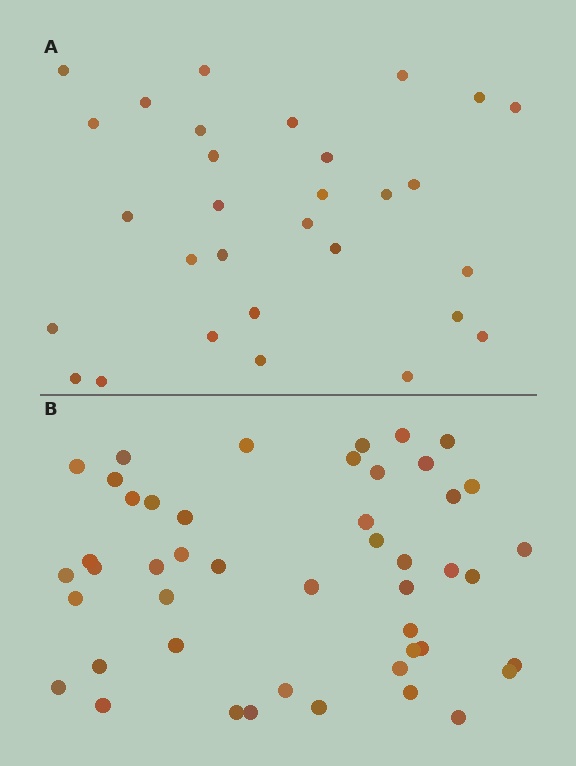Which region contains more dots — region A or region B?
Region B (the bottom region) has more dots.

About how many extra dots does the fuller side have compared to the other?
Region B has approximately 15 more dots than region A.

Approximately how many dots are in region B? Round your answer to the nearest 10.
About 50 dots. (The exact count is 47, which rounds to 50.)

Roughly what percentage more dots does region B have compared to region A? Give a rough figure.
About 55% more.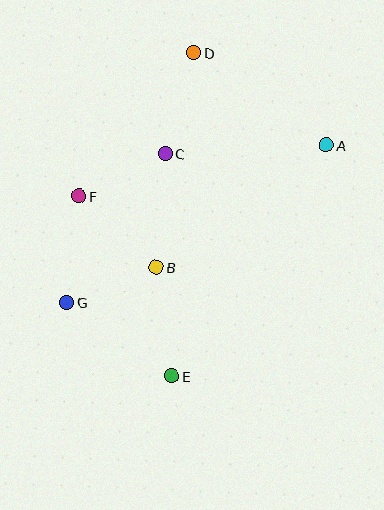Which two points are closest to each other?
Points B and G are closest to each other.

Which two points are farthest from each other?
Points D and E are farthest from each other.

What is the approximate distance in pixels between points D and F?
The distance between D and F is approximately 184 pixels.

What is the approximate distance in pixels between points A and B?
The distance between A and B is approximately 209 pixels.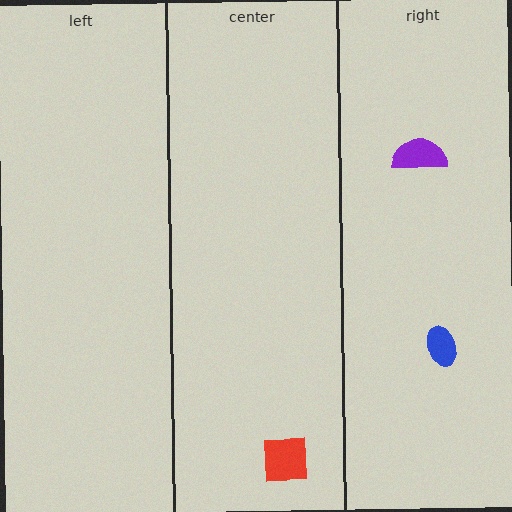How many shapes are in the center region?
1.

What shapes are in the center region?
The red square.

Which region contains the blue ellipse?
The right region.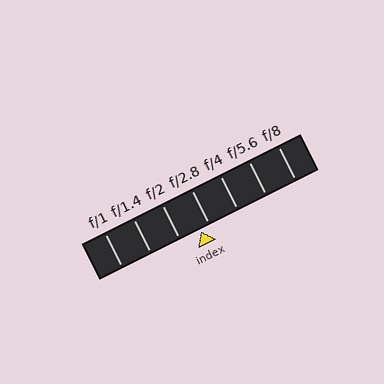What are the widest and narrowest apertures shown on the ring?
The widest aperture shown is f/1 and the narrowest is f/8.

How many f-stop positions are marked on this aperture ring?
There are 7 f-stop positions marked.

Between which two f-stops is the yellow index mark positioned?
The index mark is between f/2 and f/2.8.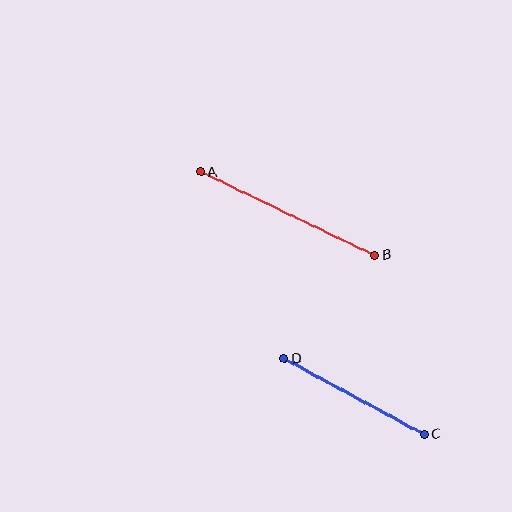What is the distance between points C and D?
The distance is approximately 159 pixels.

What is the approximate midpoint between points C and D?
The midpoint is at approximately (354, 396) pixels.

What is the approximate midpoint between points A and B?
The midpoint is at approximately (288, 214) pixels.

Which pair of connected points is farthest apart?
Points A and B are farthest apart.